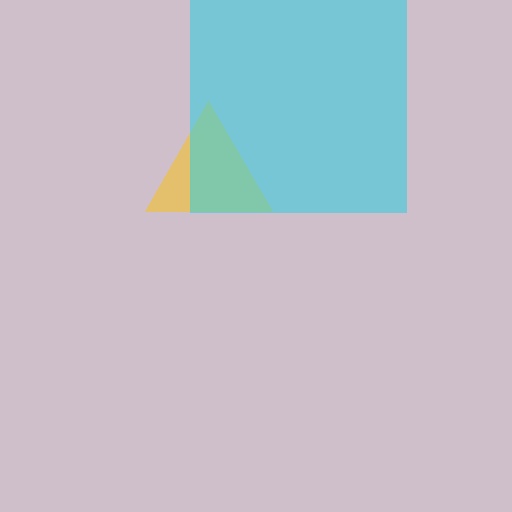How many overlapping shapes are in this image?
There are 2 overlapping shapes in the image.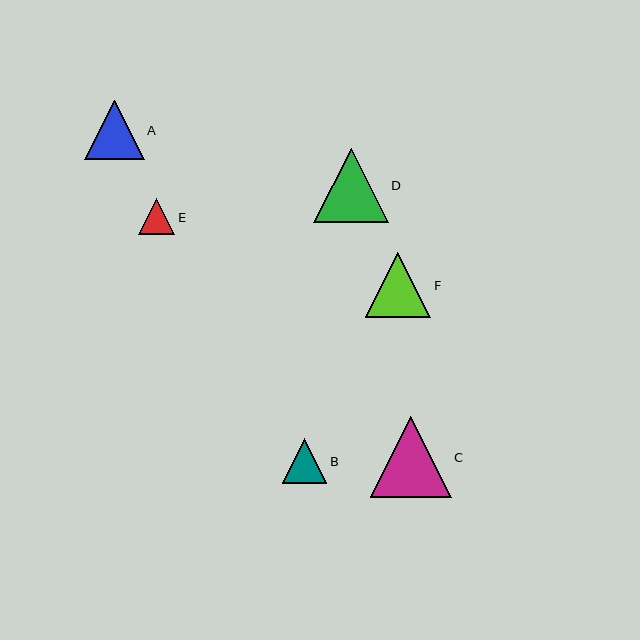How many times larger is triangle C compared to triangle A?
Triangle C is approximately 1.4 times the size of triangle A.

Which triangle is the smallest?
Triangle E is the smallest with a size of approximately 36 pixels.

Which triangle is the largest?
Triangle C is the largest with a size of approximately 81 pixels.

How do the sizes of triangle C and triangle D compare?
Triangle C and triangle D are approximately the same size.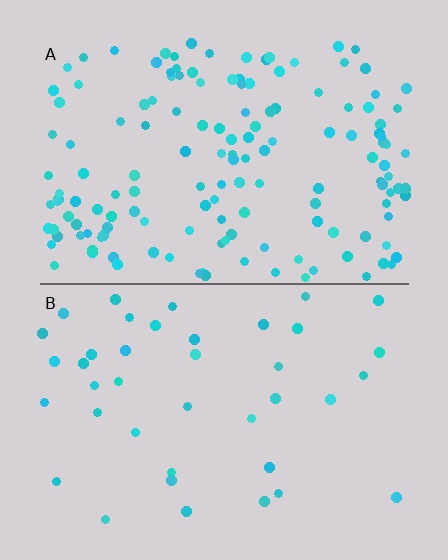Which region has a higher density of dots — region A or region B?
A (the top).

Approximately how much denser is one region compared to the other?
Approximately 3.7× — region A over region B.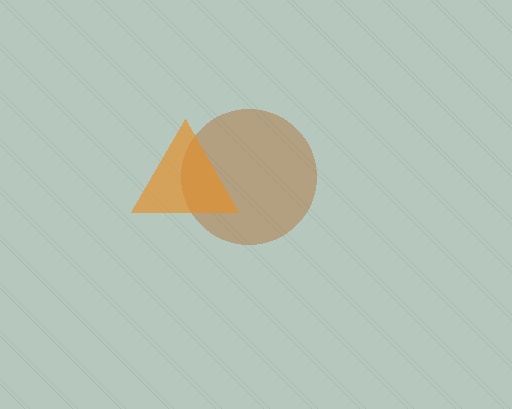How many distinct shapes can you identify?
There are 2 distinct shapes: a brown circle, an orange triangle.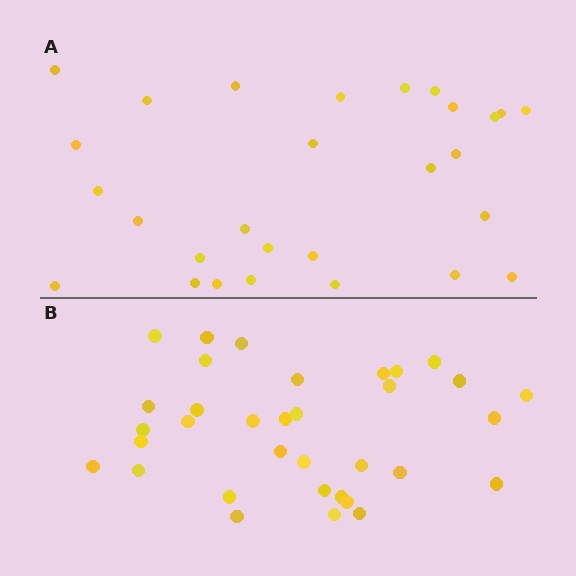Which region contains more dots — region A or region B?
Region B (the bottom region) has more dots.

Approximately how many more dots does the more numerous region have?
Region B has about 6 more dots than region A.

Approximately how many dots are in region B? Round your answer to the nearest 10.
About 30 dots. (The exact count is 34, which rounds to 30.)